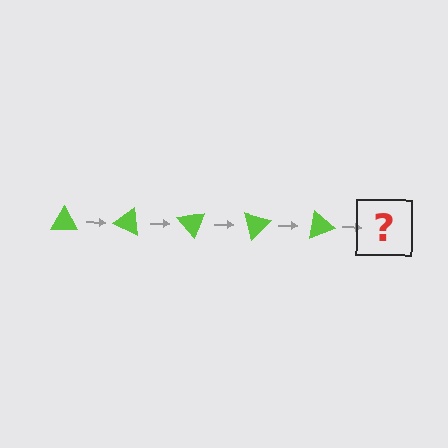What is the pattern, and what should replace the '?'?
The pattern is that the triangle rotates 25 degrees each step. The '?' should be a lime triangle rotated 125 degrees.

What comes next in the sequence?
The next element should be a lime triangle rotated 125 degrees.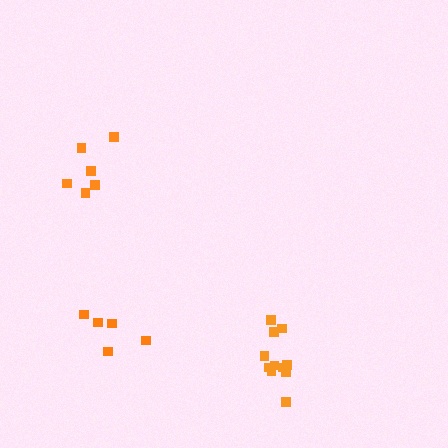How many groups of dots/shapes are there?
There are 3 groups.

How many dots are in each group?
Group 1: 11 dots, Group 2: 6 dots, Group 3: 5 dots (22 total).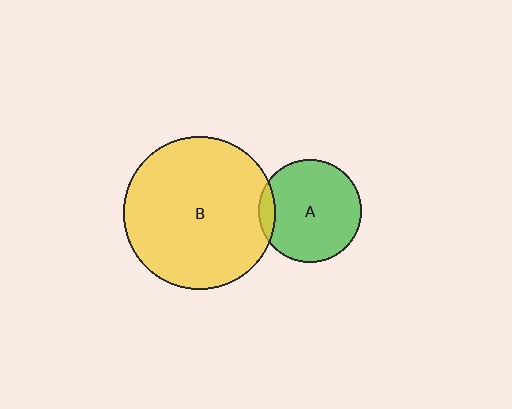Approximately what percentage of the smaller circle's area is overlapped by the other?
Approximately 10%.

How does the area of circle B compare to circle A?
Approximately 2.2 times.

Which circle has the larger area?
Circle B (yellow).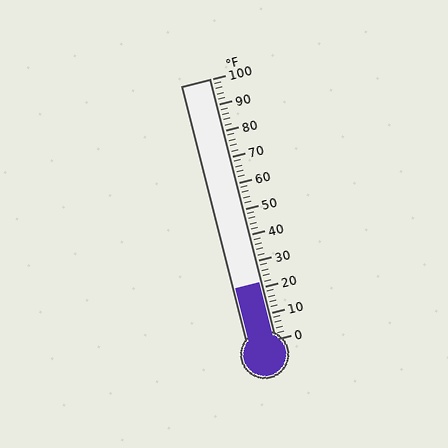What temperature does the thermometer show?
The thermometer shows approximately 22°F.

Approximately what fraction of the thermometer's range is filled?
The thermometer is filled to approximately 20% of its range.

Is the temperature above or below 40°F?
The temperature is below 40°F.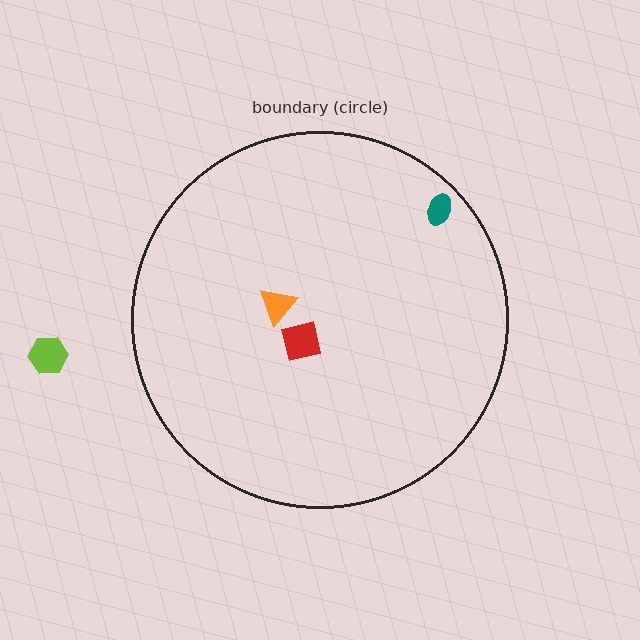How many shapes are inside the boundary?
3 inside, 1 outside.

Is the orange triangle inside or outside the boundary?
Inside.